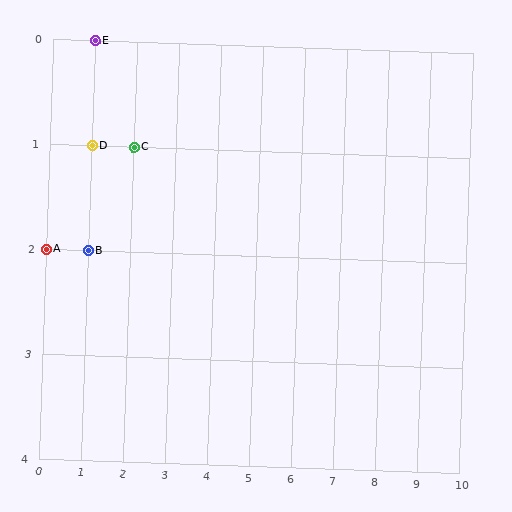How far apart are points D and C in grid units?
Points D and C are 1 column apart.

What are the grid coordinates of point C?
Point C is at grid coordinates (2, 1).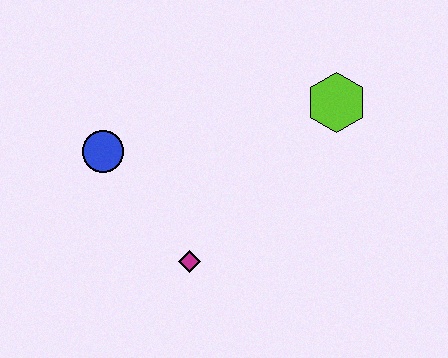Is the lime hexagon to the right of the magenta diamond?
Yes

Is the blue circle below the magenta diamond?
No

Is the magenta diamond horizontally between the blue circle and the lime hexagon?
Yes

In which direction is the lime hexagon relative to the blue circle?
The lime hexagon is to the right of the blue circle.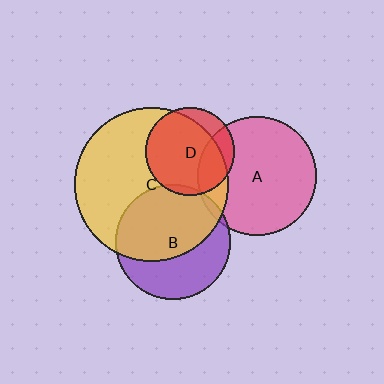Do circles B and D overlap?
Yes.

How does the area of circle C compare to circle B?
Approximately 1.8 times.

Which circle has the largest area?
Circle C (yellow).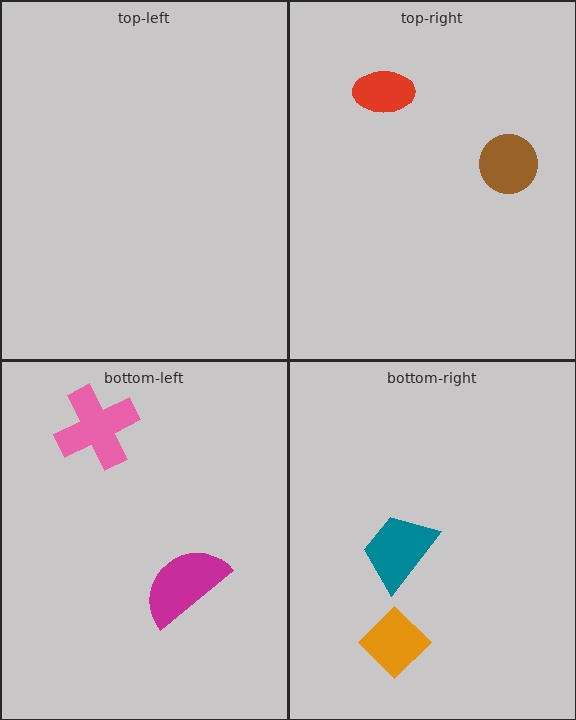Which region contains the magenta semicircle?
The bottom-left region.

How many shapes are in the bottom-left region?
2.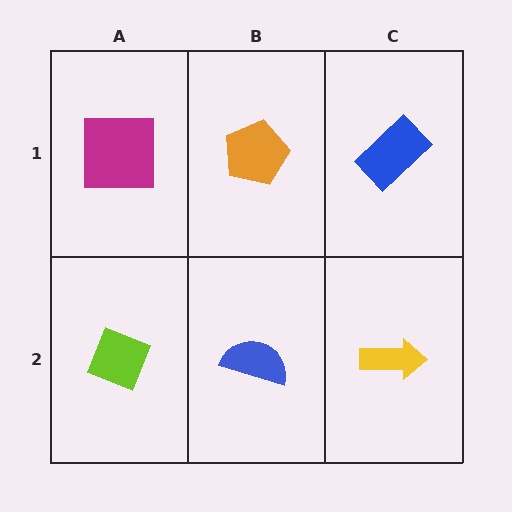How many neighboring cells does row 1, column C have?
2.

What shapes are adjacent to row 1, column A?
A lime diamond (row 2, column A), an orange pentagon (row 1, column B).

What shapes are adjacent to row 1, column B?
A blue semicircle (row 2, column B), a magenta square (row 1, column A), a blue rectangle (row 1, column C).